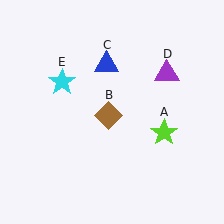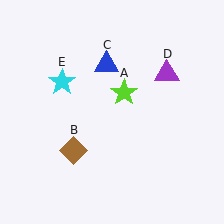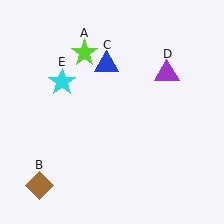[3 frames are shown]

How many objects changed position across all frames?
2 objects changed position: lime star (object A), brown diamond (object B).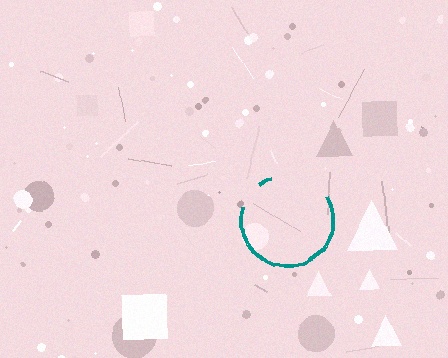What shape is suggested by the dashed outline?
The dashed outline suggests a circle.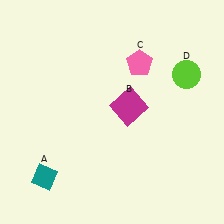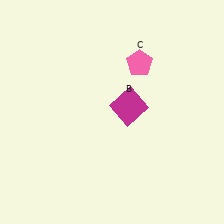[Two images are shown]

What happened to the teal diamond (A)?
The teal diamond (A) was removed in Image 2. It was in the bottom-left area of Image 1.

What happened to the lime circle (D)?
The lime circle (D) was removed in Image 2. It was in the top-right area of Image 1.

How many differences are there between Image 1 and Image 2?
There are 2 differences between the two images.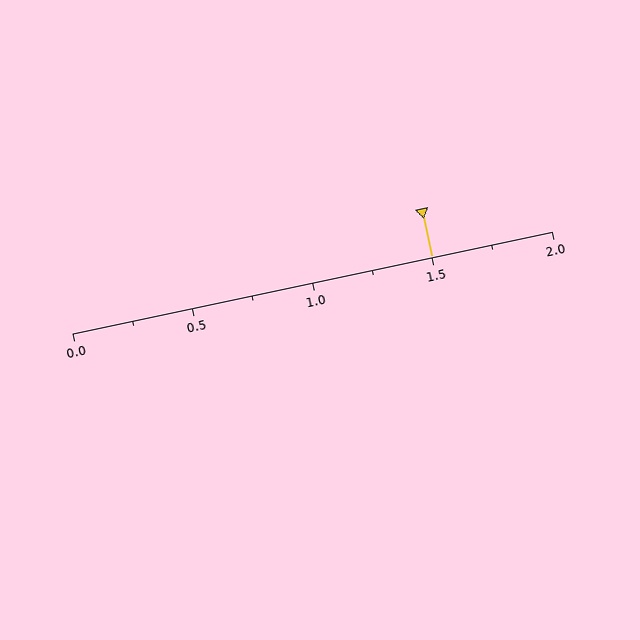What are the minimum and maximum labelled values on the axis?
The axis runs from 0.0 to 2.0.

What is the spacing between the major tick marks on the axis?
The major ticks are spaced 0.5 apart.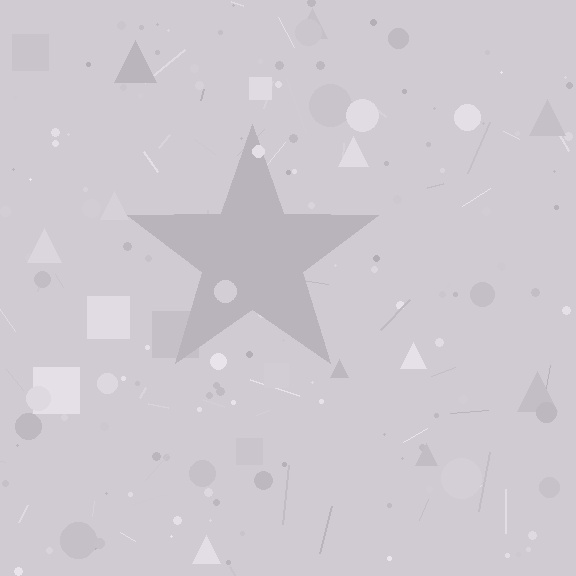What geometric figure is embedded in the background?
A star is embedded in the background.